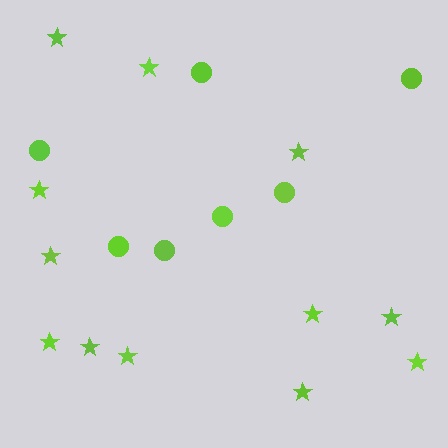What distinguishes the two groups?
There are 2 groups: one group of circles (7) and one group of stars (12).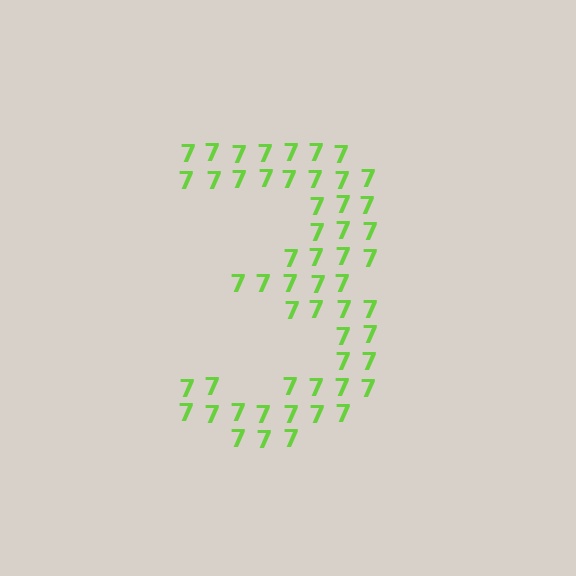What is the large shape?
The large shape is the digit 3.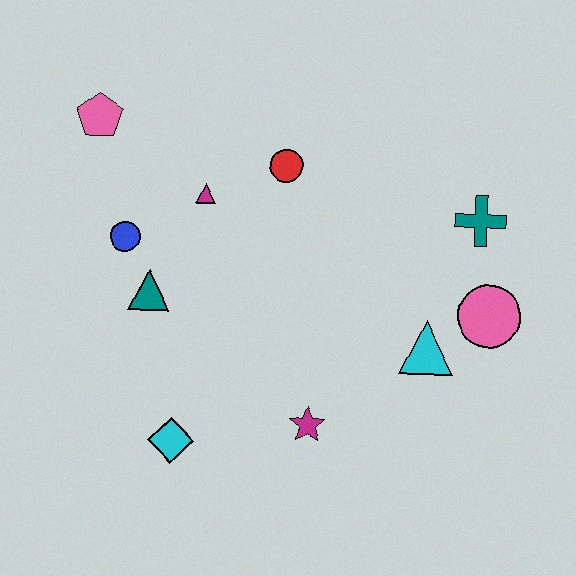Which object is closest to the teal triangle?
The blue circle is closest to the teal triangle.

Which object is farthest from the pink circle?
The pink pentagon is farthest from the pink circle.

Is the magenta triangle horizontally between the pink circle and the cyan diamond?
Yes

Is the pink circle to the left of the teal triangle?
No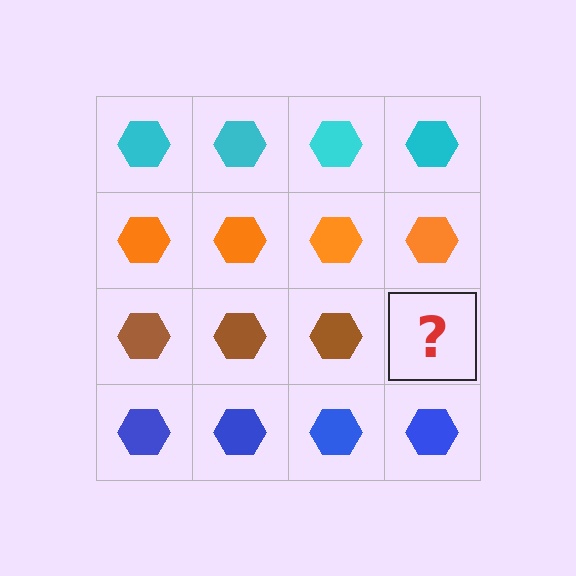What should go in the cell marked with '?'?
The missing cell should contain a brown hexagon.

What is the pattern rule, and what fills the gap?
The rule is that each row has a consistent color. The gap should be filled with a brown hexagon.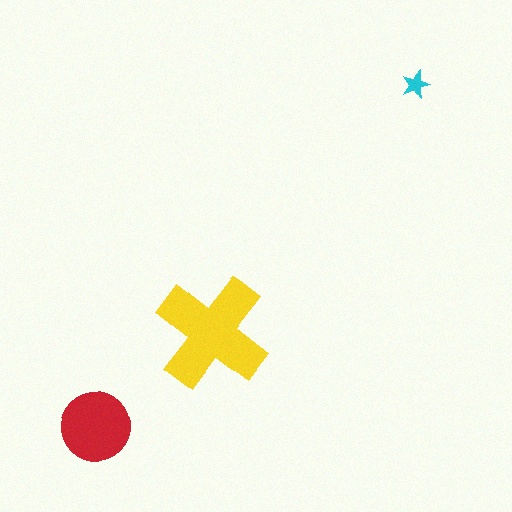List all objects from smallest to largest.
The cyan star, the red circle, the yellow cross.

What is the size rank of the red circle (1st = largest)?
2nd.